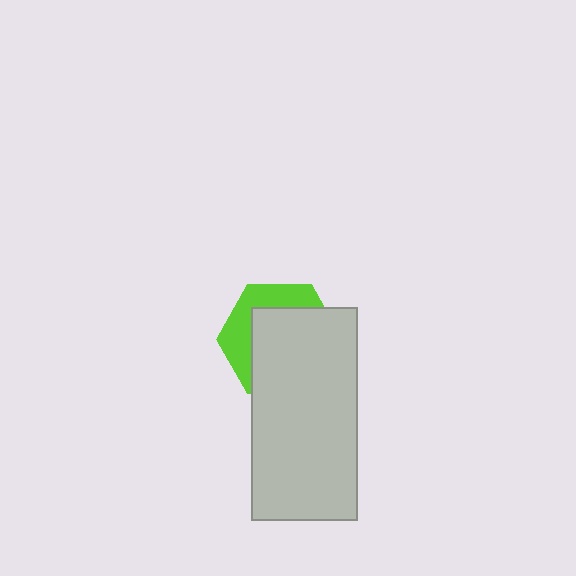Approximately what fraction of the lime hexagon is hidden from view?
Roughly 64% of the lime hexagon is hidden behind the light gray rectangle.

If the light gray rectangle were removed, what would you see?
You would see the complete lime hexagon.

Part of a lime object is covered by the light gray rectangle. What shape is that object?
It is a hexagon.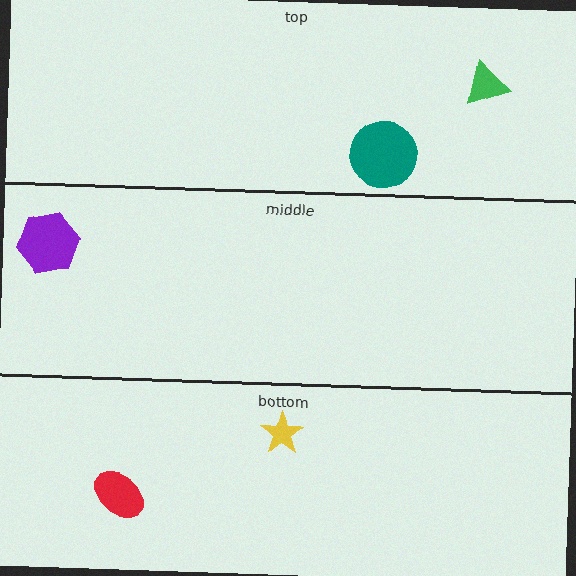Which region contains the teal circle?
The top region.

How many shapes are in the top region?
2.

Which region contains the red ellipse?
The bottom region.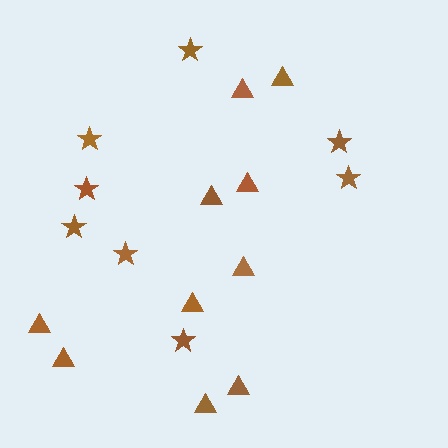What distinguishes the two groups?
There are 2 groups: one group of triangles (10) and one group of stars (8).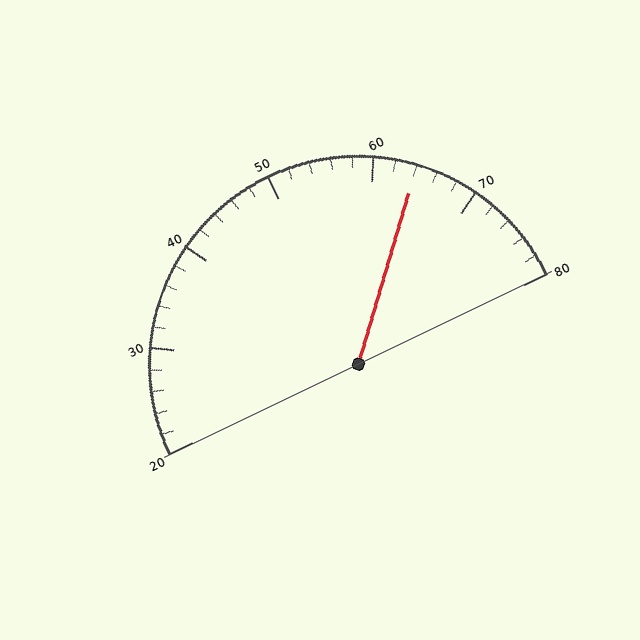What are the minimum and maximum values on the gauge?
The gauge ranges from 20 to 80.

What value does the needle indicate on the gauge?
The needle indicates approximately 64.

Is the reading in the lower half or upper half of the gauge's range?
The reading is in the upper half of the range (20 to 80).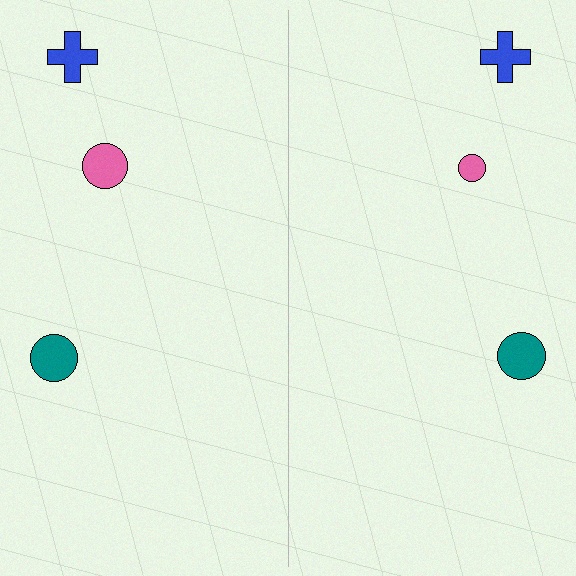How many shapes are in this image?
There are 6 shapes in this image.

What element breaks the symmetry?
The pink circle on the right side has a different size than its mirror counterpart.